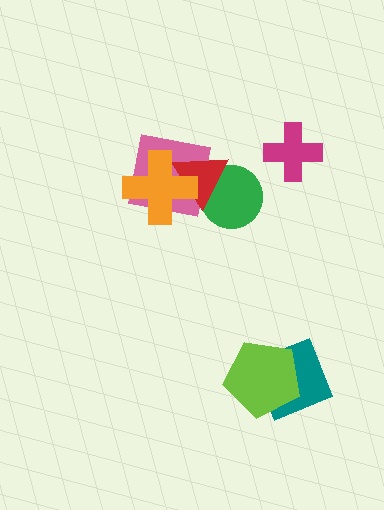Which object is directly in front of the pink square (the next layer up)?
The red triangle is directly in front of the pink square.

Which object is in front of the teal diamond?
The lime pentagon is in front of the teal diamond.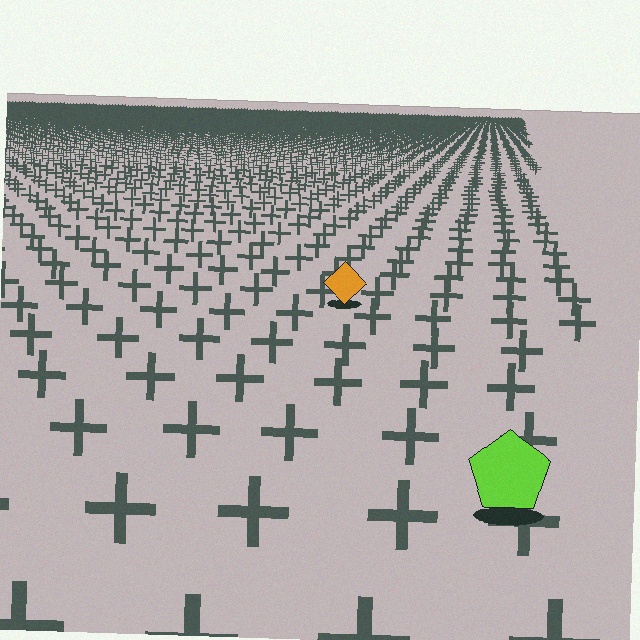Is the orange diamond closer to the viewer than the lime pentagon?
No. The lime pentagon is closer — you can tell from the texture gradient: the ground texture is coarser near it.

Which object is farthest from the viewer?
The orange diamond is farthest from the viewer. It appears smaller and the ground texture around it is denser.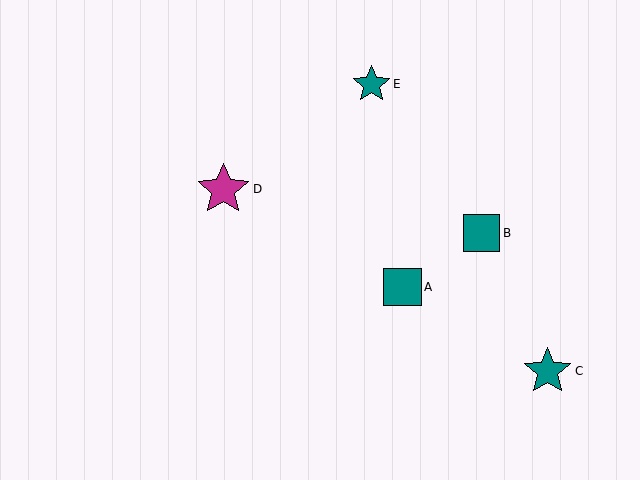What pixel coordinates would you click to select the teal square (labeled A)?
Click at (403, 287) to select the teal square A.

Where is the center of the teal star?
The center of the teal star is at (372, 84).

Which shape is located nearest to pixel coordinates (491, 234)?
The teal square (labeled B) at (482, 233) is nearest to that location.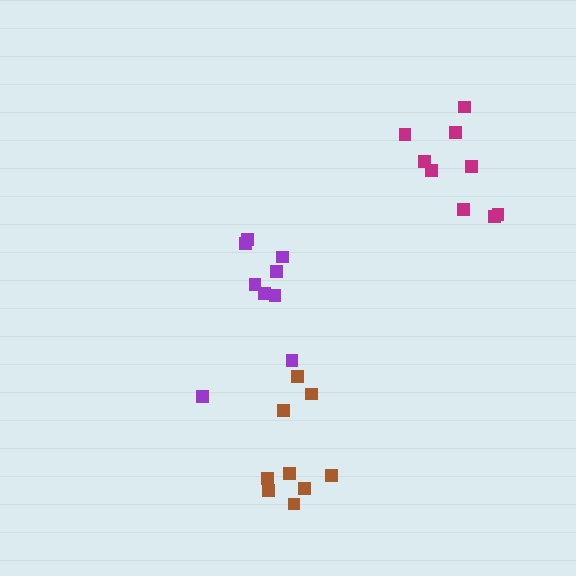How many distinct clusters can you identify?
There are 3 distinct clusters.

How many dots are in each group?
Group 1: 9 dots, Group 2: 9 dots, Group 3: 9 dots (27 total).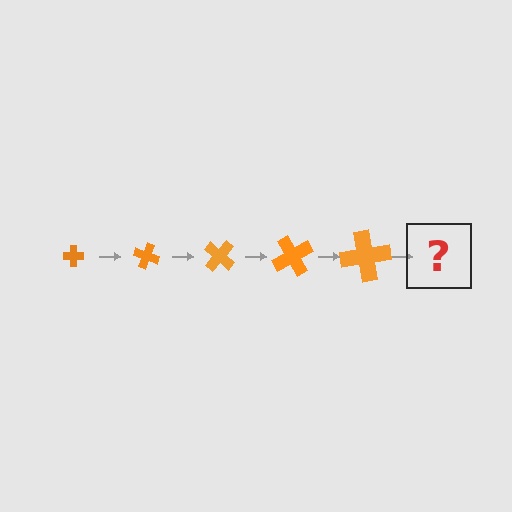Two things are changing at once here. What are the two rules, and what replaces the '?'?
The two rules are that the cross grows larger each step and it rotates 20 degrees each step. The '?' should be a cross, larger than the previous one and rotated 100 degrees from the start.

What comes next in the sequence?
The next element should be a cross, larger than the previous one and rotated 100 degrees from the start.